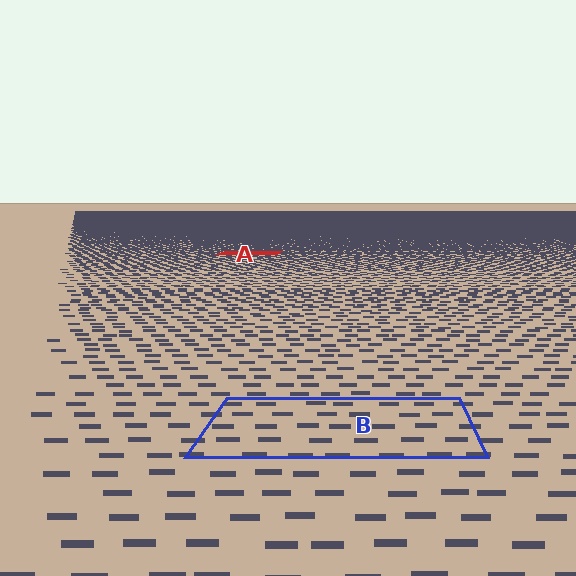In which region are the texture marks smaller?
The texture marks are smaller in region A, because it is farther away.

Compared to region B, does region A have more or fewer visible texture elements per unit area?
Region A has more texture elements per unit area — they are packed more densely because it is farther away.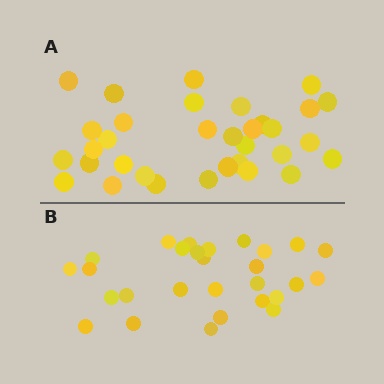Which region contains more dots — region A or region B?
Region A (the top region) has more dots.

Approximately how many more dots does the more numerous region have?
Region A has about 5 more dots than region B.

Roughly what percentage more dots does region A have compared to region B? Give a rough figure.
About 20% more.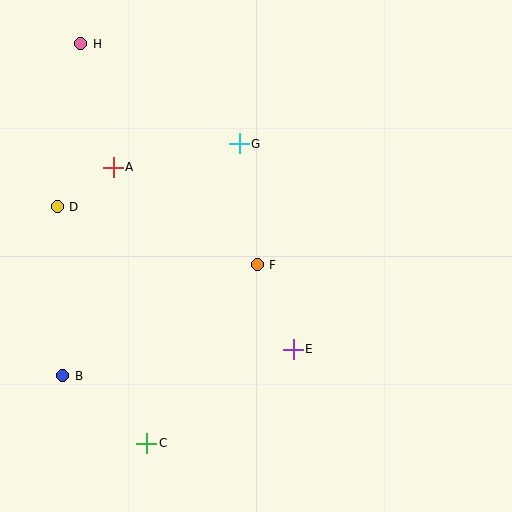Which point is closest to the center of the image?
Point F at (257, 265) is closest to the center.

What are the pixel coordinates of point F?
Point F is at (257, 265).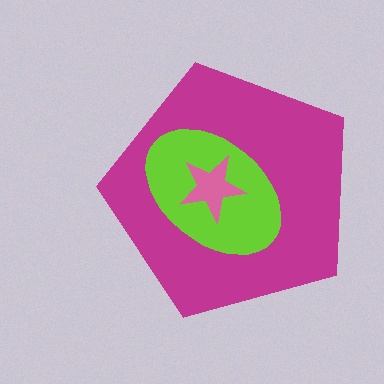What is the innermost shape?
The pink star.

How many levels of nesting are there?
3.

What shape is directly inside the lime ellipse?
The pink star.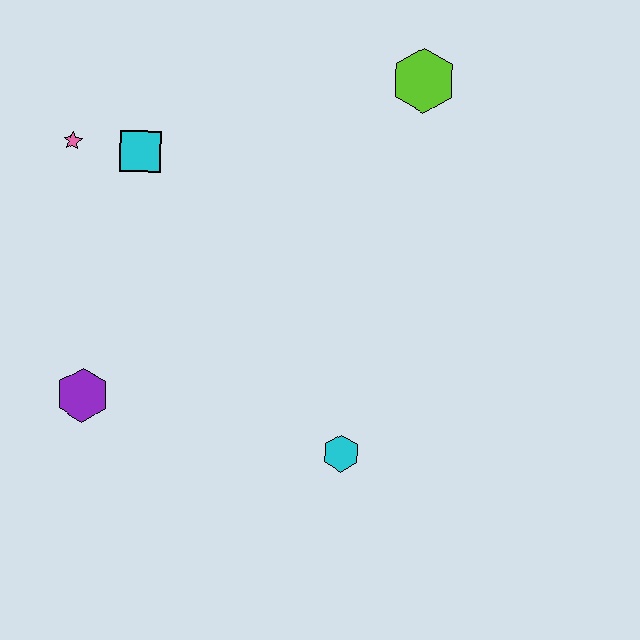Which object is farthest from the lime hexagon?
The purple hexagon is farthest from the lime hexagon.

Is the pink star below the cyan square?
No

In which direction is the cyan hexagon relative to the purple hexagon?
The cyan hexagon is to the right of the purple hexagon.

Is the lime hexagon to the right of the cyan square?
Yes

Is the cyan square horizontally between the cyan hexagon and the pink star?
Yes